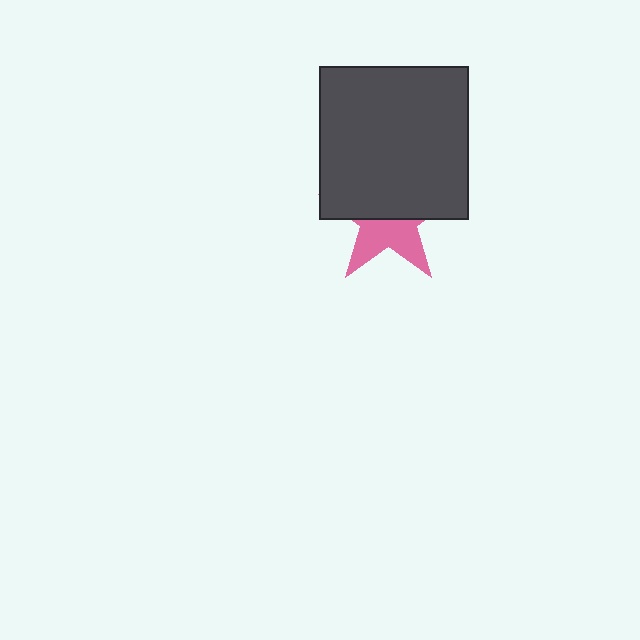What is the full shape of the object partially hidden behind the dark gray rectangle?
The partially hidden object is a pink star.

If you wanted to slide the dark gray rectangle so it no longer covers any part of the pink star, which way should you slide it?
Slide it up — that is the most direct way to separate the two shapes.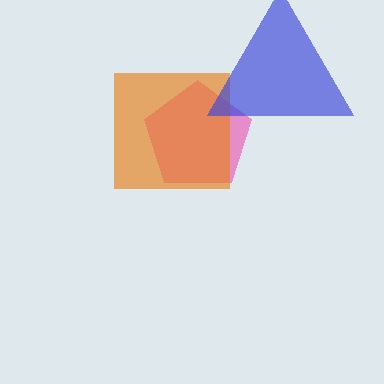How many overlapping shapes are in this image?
There are 3 overlapping shapes in the image.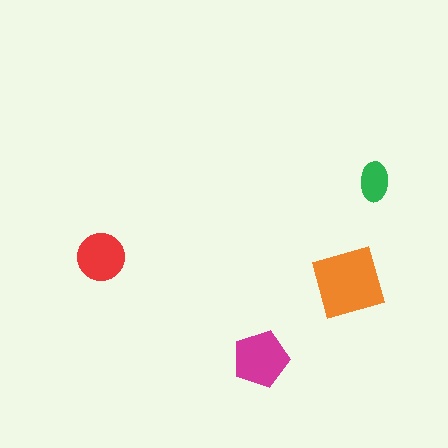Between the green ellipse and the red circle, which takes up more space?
The red circle.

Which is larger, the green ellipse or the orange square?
The orange square.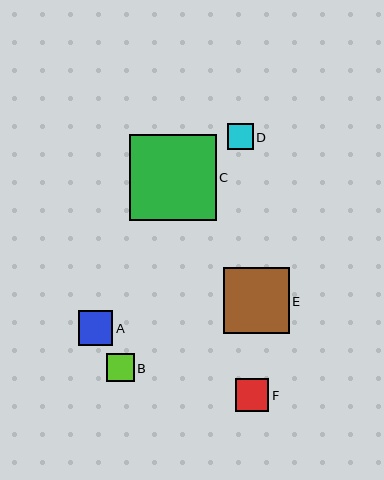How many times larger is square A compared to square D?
Square A is approximately 1.3 times the size of square D.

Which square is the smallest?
Square D is the smallest with a size of approximately 26 pixels.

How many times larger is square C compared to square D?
Square C is approximately 3.3 times the size of square D.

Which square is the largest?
Square C is the largest with a size of approximately 87 pixels.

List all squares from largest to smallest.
From largest to smallest: C, E, A, F, B, D.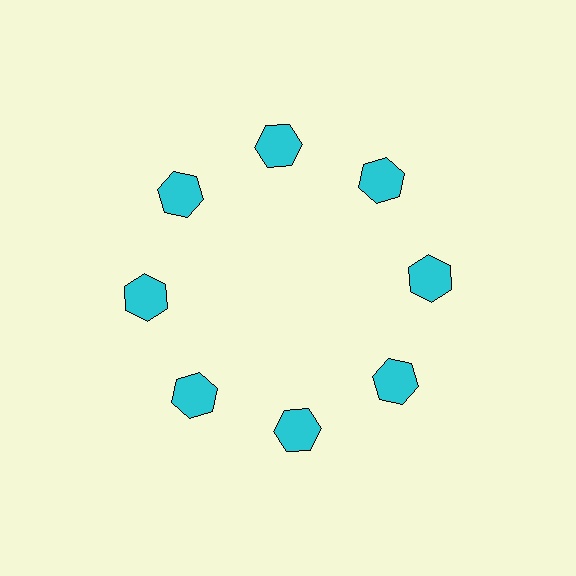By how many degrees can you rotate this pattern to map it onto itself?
The pattern maps onto itself every 45 degrees of rotation.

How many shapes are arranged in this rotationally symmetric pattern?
There are 8 shapes, arranged in 8 groups of 1.